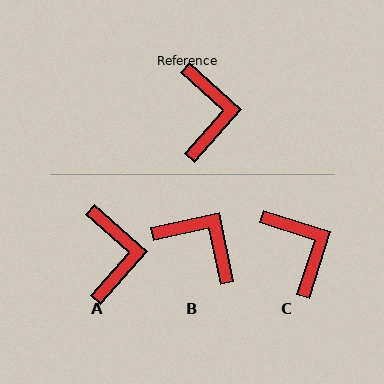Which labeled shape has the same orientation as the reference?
A.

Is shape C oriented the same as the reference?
No, it is off by about 24 degrees.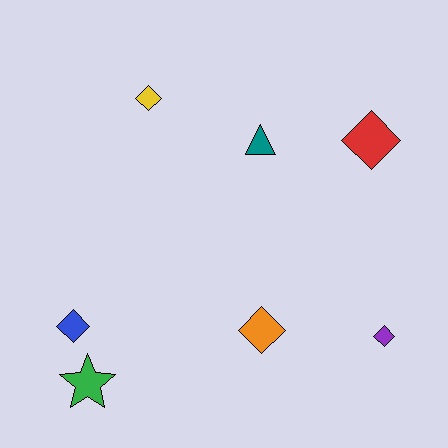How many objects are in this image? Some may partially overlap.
There are 7 objects.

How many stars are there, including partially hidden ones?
There is 1 star.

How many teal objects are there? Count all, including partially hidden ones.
There is 1 teal object.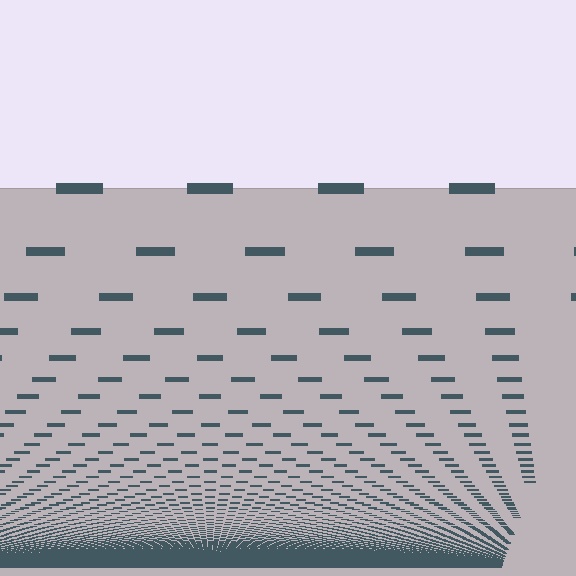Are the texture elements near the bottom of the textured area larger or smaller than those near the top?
Smaller. The gradient is inverted — elements near the bottom are smaller and denser.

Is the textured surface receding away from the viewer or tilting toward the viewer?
The surface appears to tilt toward the viewer. Texture elements get larger and sparser toward the top.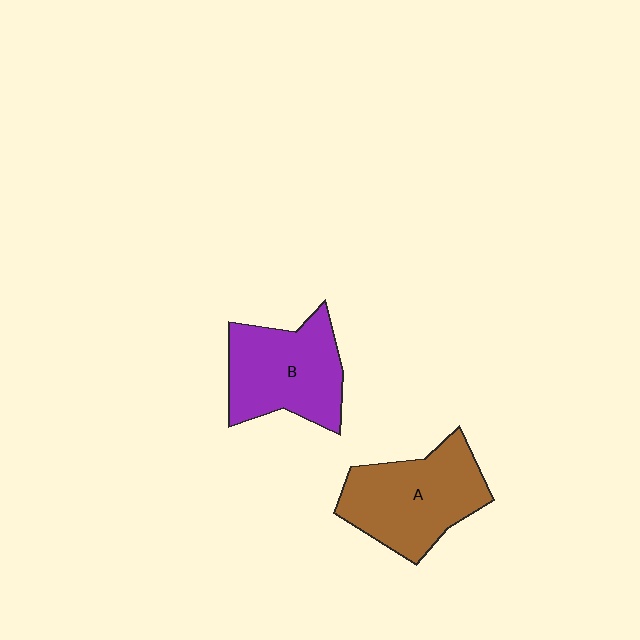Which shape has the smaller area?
Shape B (purple).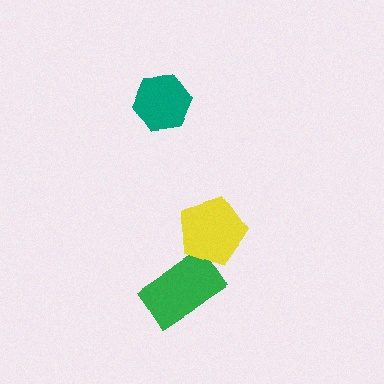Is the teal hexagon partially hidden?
No, no other shape covers it.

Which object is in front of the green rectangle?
The yellow pentagon is in front of the green rectangle.